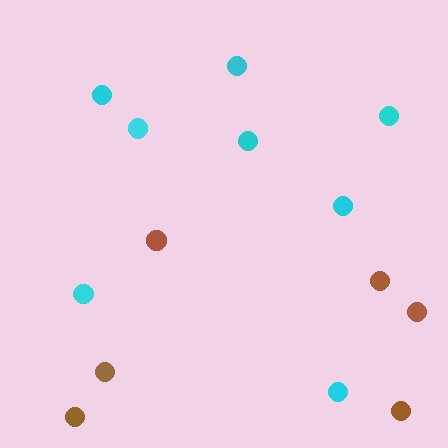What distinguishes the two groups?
There are 2 groups: one group of cyan circles (8) and one group of brown circles (6).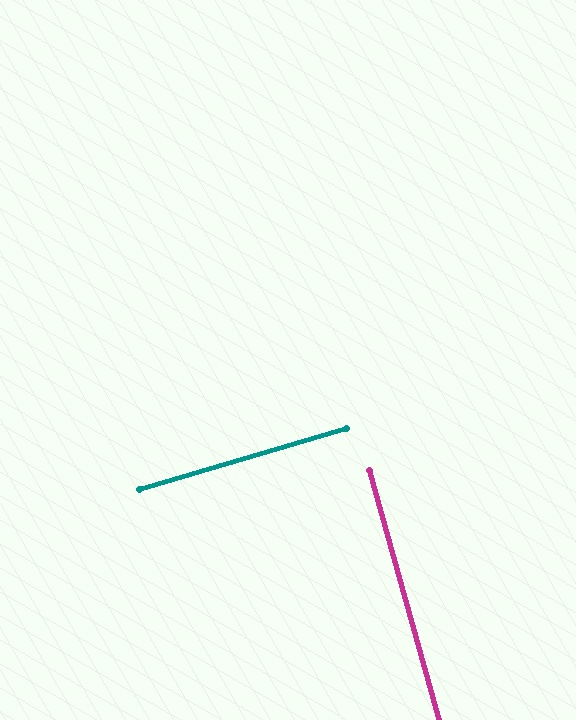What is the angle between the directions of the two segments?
Approximately 89 degrees.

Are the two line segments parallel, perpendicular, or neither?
Perpendicular — they meet at approximately 89°.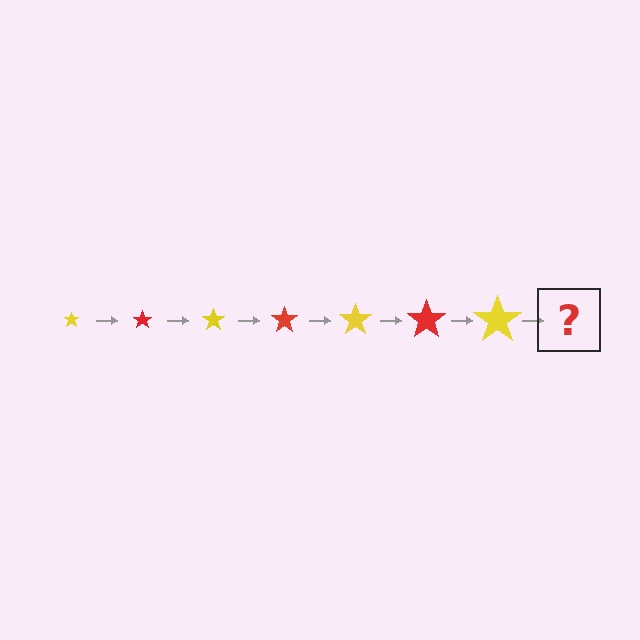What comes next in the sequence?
The next element should be a red star, larger than the previous one.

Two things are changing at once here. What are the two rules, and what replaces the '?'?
The two rules are that the star grows larger each step and the color cycles through yellow and red. The '?' should be a red star, larger than the previous one.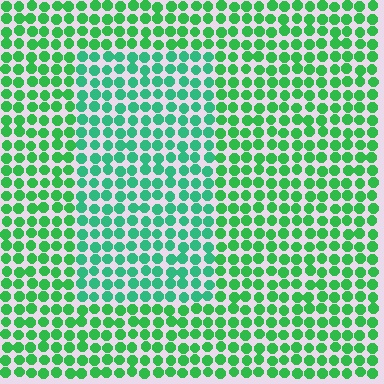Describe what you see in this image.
The image is filled with small green elements in a uniform arrangement. A rectangle-shaped region is visible where the elements are tinted to a slightly different hue, forming a subtle color boundary.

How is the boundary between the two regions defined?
The boundary is defined purely by a slight shift in hue (about 24 degrees). Spacing, size, and orientation are identical on both sides.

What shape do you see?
I see a rectangle.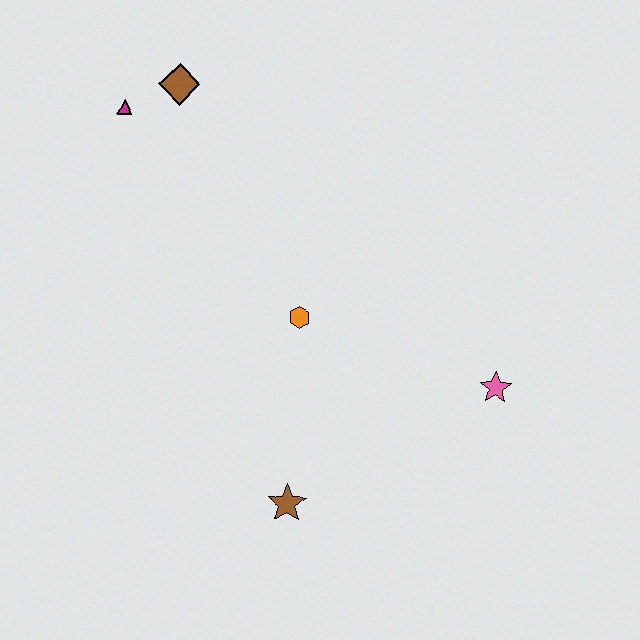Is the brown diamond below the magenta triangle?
No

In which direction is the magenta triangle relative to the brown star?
The magenta triangle is above the brown star.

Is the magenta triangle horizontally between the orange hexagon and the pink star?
No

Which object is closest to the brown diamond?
The magenta triangle is closest to the brown diamond.